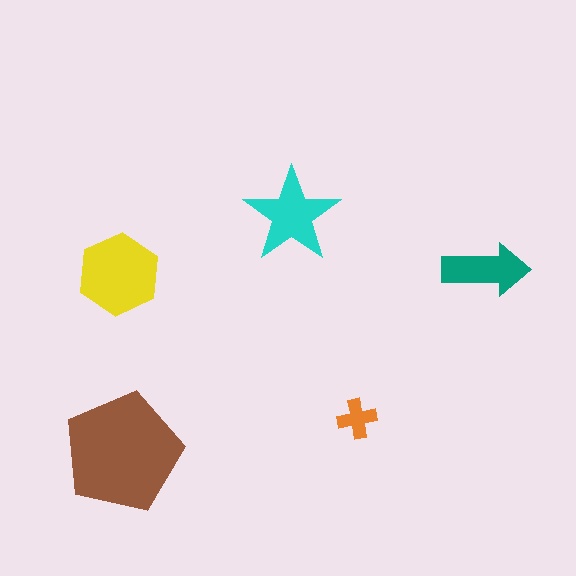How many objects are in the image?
There are 5 objects in the image.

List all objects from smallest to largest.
The orange cross, the teal arrow, the cyan star, the yellow hexagon, the brown pentagon.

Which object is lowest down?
The brown pentagon is bottommost.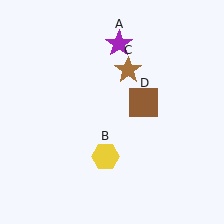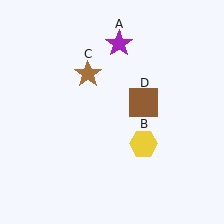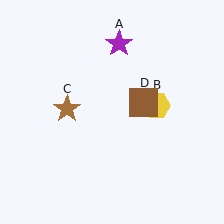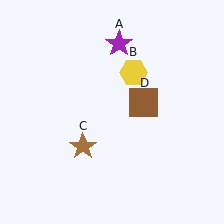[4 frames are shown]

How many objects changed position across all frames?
2 objects changed position: yellow hexagon (object B), brown star (object C).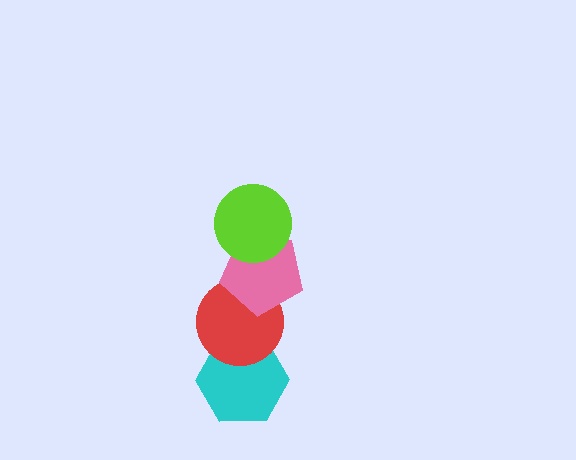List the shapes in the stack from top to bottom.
From top to bottom: the lime circle, the pink pentagon, the red circle, the cyan hexagon.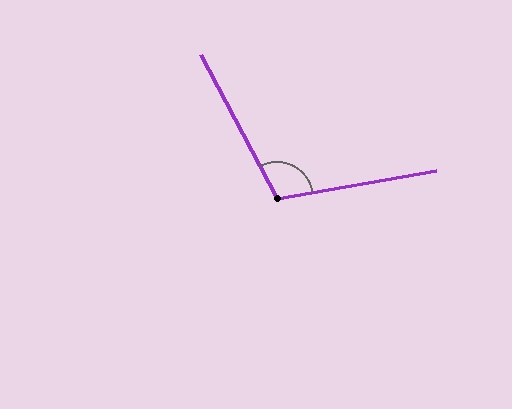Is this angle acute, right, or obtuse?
It is obtuse.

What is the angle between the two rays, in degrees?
Approximately 108 degrees.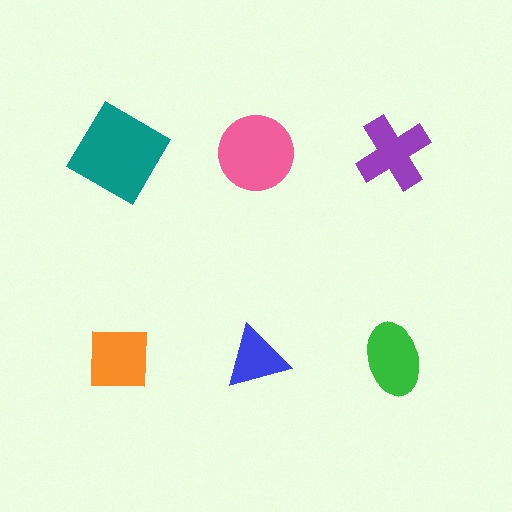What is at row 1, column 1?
A teal diamond.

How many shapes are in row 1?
3 shapes.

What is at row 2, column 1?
An orange square.